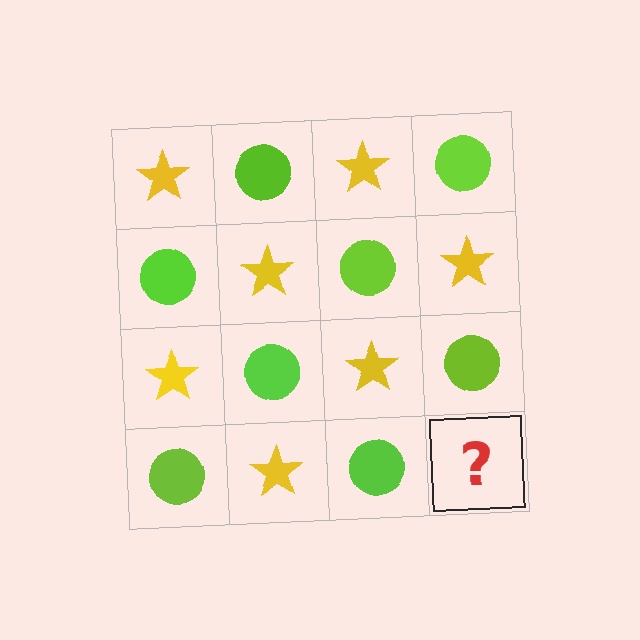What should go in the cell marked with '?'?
The missing cell should contain a yellow star.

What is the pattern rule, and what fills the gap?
The rule is that it alternates yellow star and lime circle in a checkerboard pattern. The gap should be filled with a yellow star.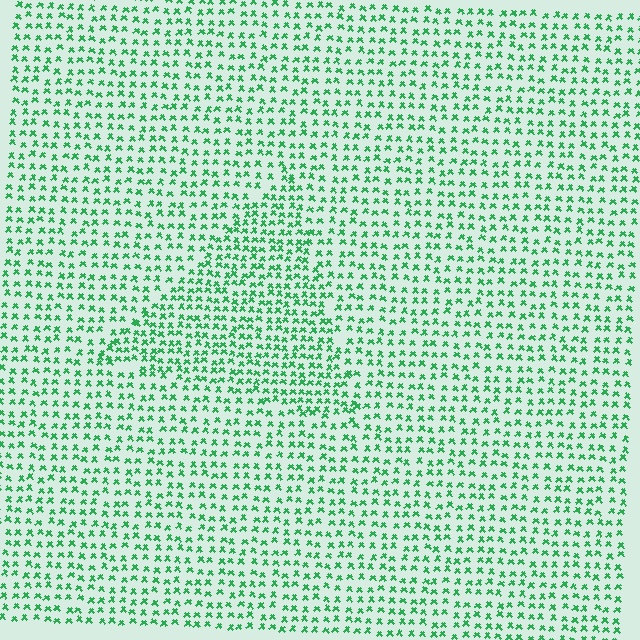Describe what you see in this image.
The image contains small green elements arranged at two different densities. A triangle-shaped region is visible where the elements are more densely packed than the surrounding area.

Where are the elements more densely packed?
The elements are more densely packed inside the triangle boundary.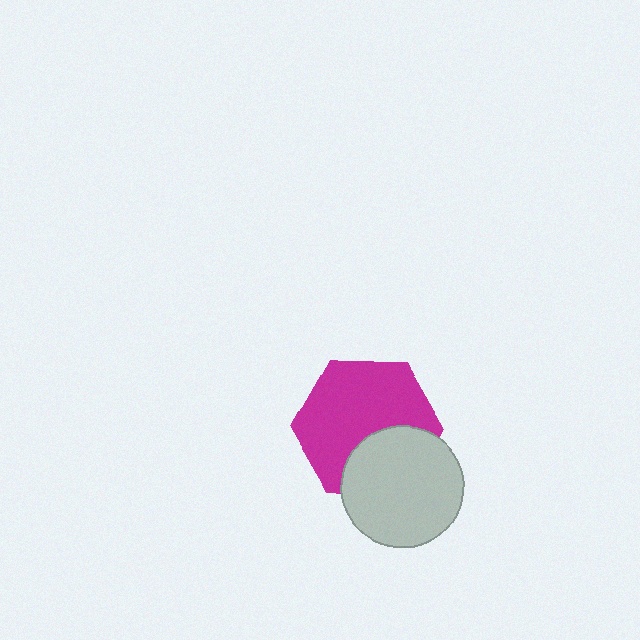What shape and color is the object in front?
The object in front is a light gray circle.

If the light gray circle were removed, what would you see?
You would see the complete magenta hexagon.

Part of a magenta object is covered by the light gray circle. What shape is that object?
It is a hexagon.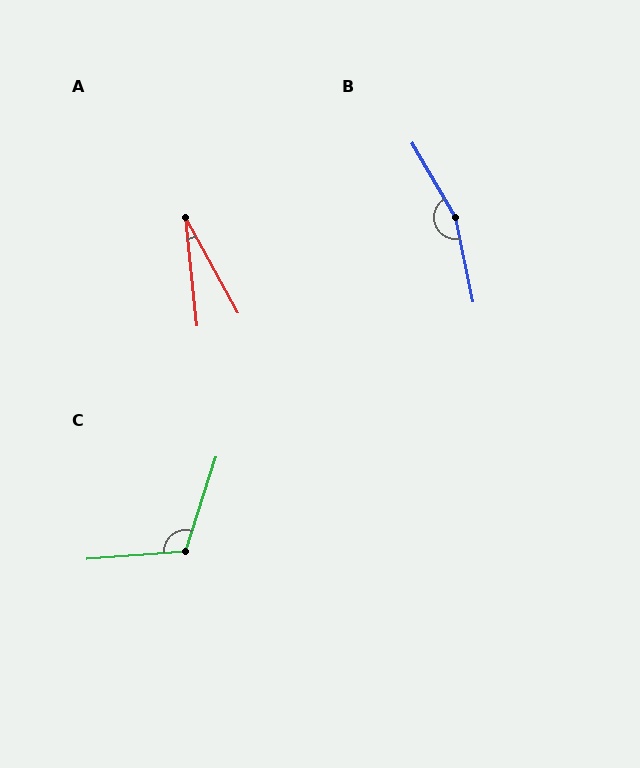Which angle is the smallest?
A, at approximately 23 degrees.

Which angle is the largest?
B, at approximately 161 degrees.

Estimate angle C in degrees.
Approximately 112 degrees.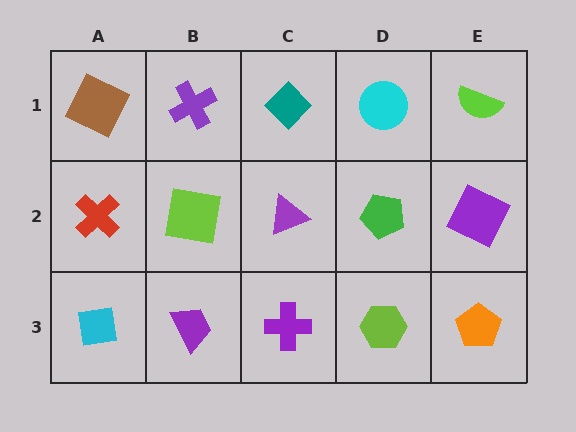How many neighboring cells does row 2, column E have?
3.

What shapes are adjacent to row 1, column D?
A green pentagon (row 2, column D), a teal diamond (row 1, column C), a lime semicircle (row 1, column E).